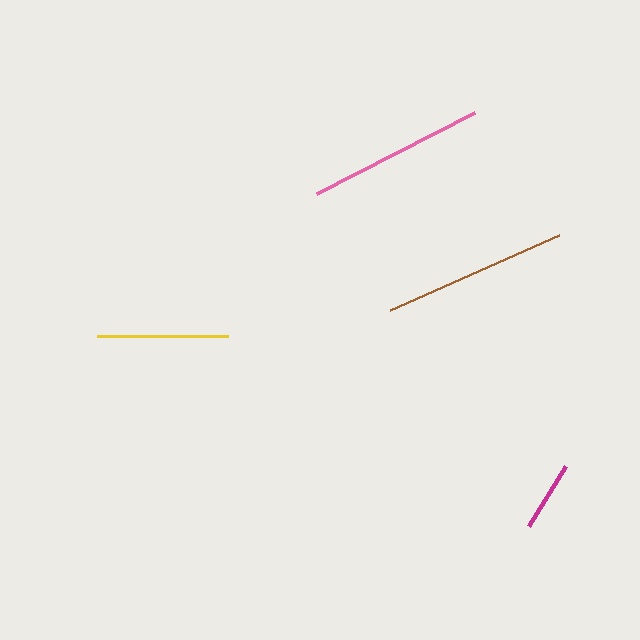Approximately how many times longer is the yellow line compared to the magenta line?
The yellow line is approximately 1.9 times the length of the magenta line.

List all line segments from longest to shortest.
From longest to shortest: brown, pink, yellow, magenta.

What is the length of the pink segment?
The pink segment is approximately 178 pixels long.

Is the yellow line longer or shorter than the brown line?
The brown line is longer than the yellow line.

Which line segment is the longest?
The brown line is the longest at approximately 185 pixels.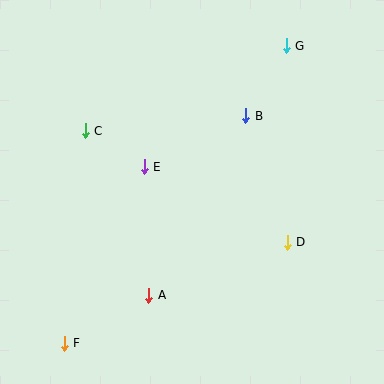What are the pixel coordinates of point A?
Point A is at (149, 295).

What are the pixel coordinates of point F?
Point F is at (64, 343).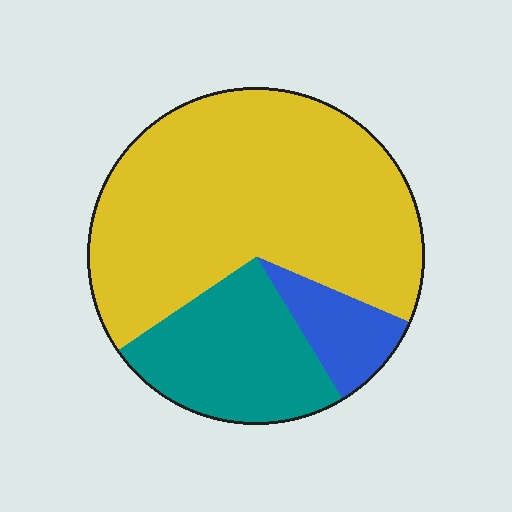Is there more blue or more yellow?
Yellow.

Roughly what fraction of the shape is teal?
Teal takes up about one quarter (1/4) of the shape.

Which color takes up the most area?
Yellow, at roughly 65%.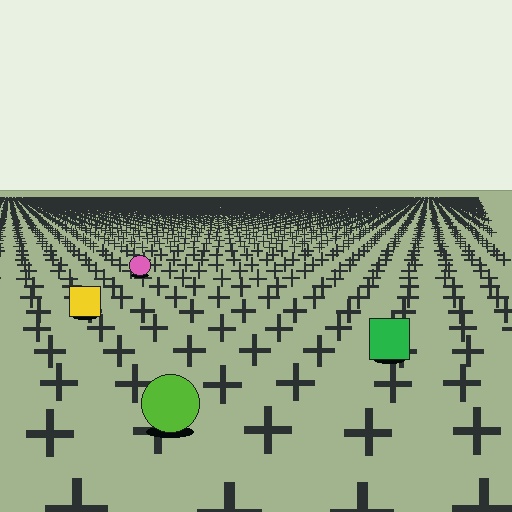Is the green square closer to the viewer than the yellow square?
Yes. The green square is closer — you can tell from the texture gradient: the ground texture is coarser near it.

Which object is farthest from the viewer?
The pink circle is farthest from the viewer. It appears smaller and the ground texture around it is denser.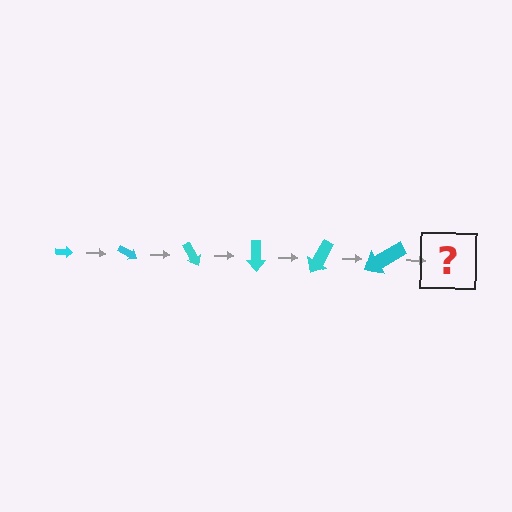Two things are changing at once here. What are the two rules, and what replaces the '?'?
The two rules are that the arrow grows larger each step and it rotates 30 degrees each step. The '?' should be an arrow, larger than the previous one and rotated 180 degrees from the start.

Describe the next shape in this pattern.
It should be an arrow, larger than the previous one and rotated 180 degrees from the start.